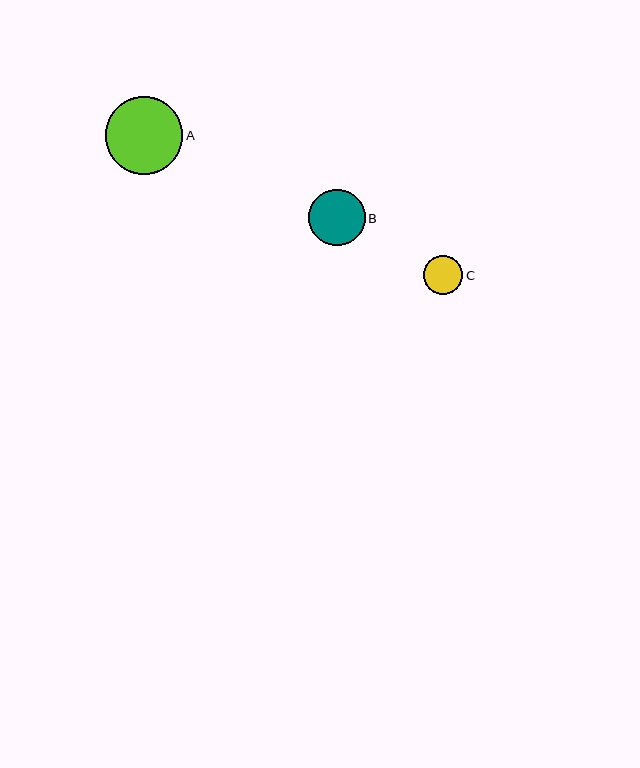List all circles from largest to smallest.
From largest to smallest: A, B, C.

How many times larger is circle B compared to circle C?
Circle B is approximately 1.4 times the size of circle C.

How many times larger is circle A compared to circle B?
Circle A is approximately 1.4 times the size of circle B.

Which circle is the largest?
Circle A is the largest with a size of approximately 77 pixels.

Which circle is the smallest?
Circle C is the smallest with a size of approximately 39 pixels.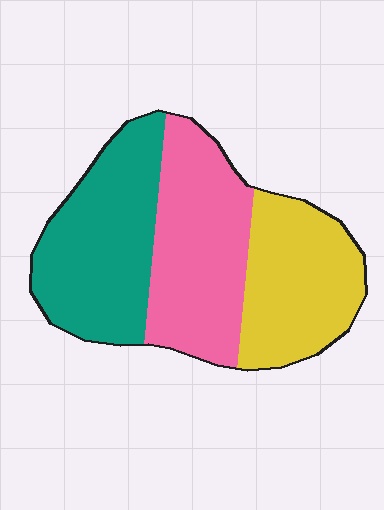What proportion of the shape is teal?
Teal takes up about three eighths (3/8) of the shape.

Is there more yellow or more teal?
Teal.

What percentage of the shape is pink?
Pink takes up between a quarter and a half of the shape.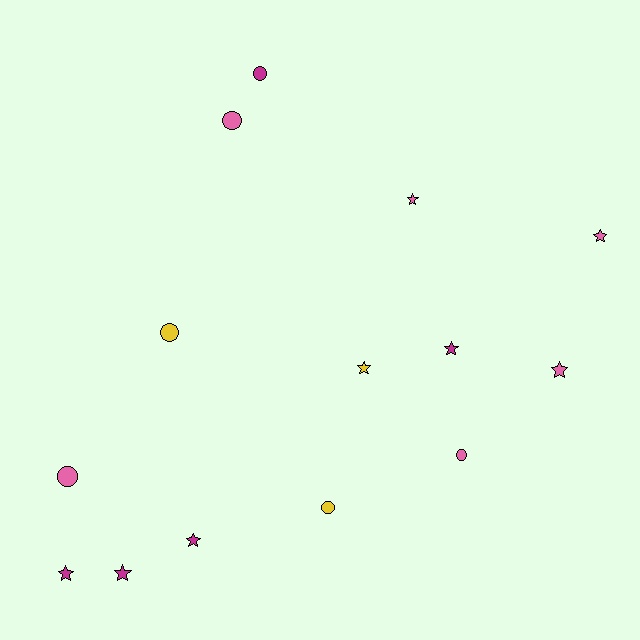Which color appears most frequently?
Pink, with 6 objects.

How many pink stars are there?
There are 3 pink stars.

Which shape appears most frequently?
Star, with 8 objects.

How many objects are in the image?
There are 14 objects.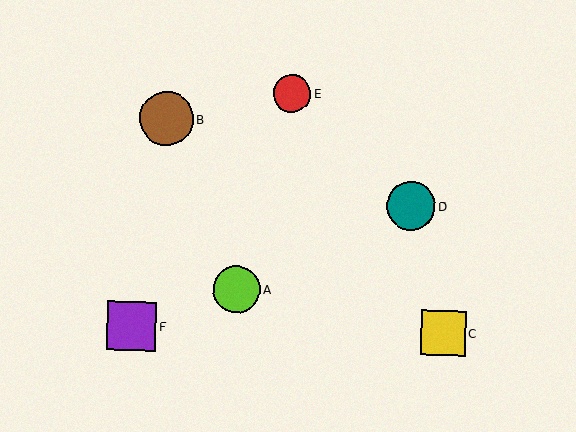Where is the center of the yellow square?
The center of the yellow square is at (443, 333).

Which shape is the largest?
The brown circle (labeled B) is the largest.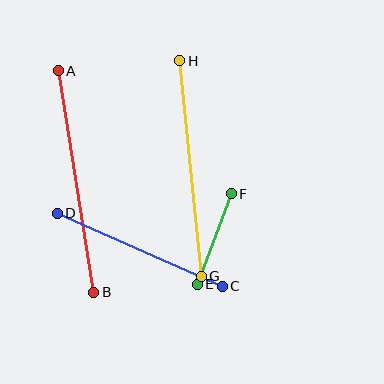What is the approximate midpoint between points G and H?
The midpoint is at approximately (190, 168) pixels.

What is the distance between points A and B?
The distance is approximately 224 pixels.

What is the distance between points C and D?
The distance is approximately 180 pixels.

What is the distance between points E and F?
The distance is approximately 97 pixels.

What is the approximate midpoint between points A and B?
The midpoint is at approximately (76, 181) pixels.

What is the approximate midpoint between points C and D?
The midpoint is at approximately (140, 250) pixels.